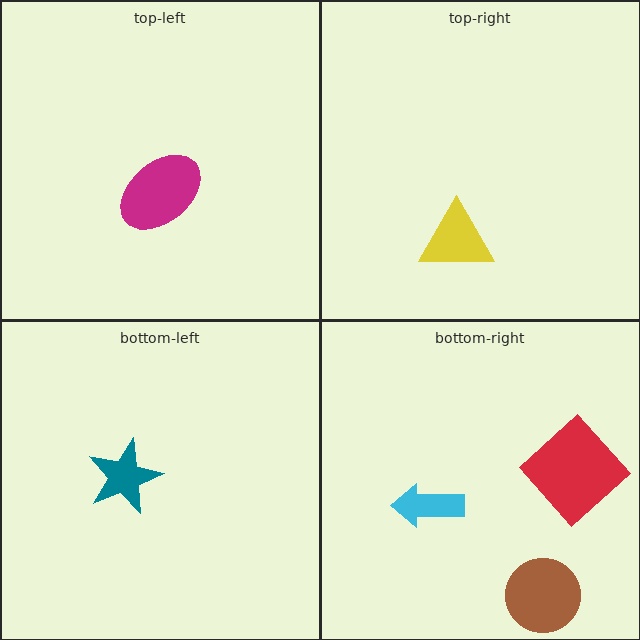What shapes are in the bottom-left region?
The teal star.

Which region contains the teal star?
The bottom-left region.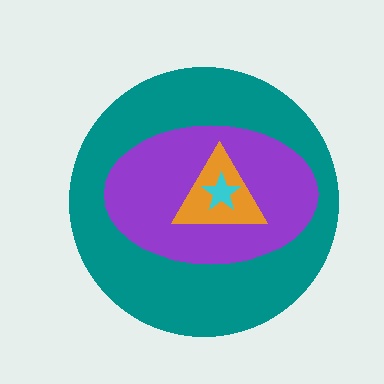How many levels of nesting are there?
4.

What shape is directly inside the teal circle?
The purple ellipse.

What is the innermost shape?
The cyan star.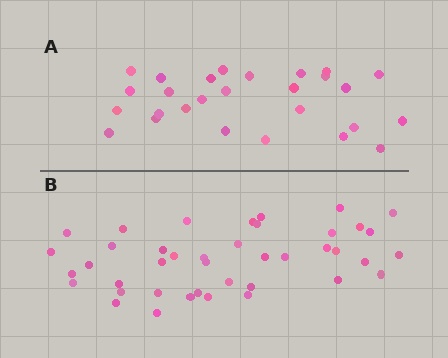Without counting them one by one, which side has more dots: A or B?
Region B (the bottom region) has more dots.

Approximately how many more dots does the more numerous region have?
Region B has approximately 15 more dots than region A.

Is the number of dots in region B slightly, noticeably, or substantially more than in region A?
Region B has substantially more. The ratio is roughly 1.5 to 1.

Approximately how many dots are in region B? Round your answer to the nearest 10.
About 40 dots. (The exact count is 41, which rounds to 40.)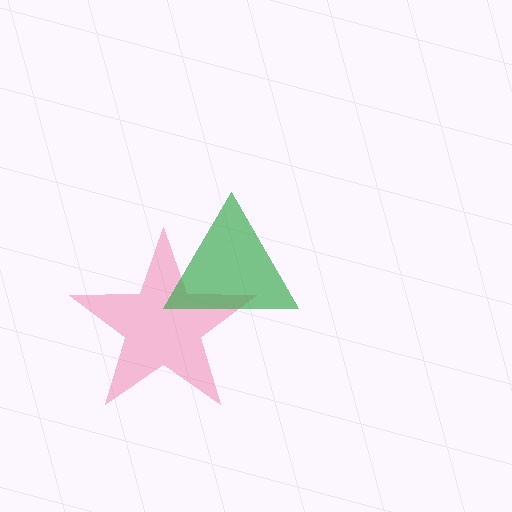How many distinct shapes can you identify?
There are 2 distinct shapes: a pink star, a green triangle.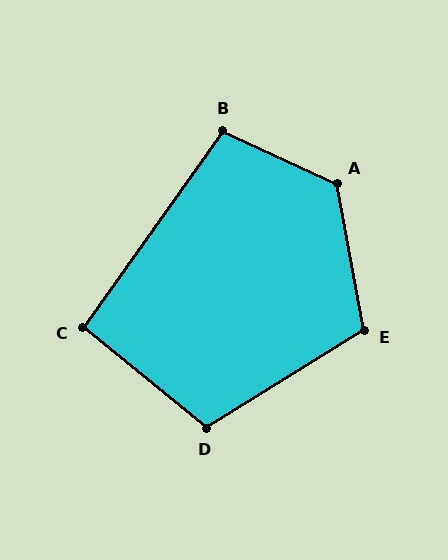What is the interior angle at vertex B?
Approximately 101 degrees (obtuse).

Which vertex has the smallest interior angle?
C, at approximately 94 degrees.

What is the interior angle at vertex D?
Approximately 109 degrees (obtuse).